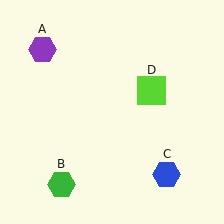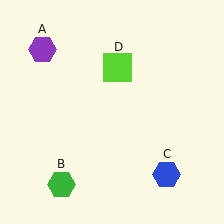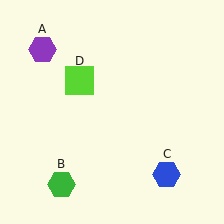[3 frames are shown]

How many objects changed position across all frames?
1 object changed position: lime square (object D).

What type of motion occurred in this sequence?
The lime square (object D) rotated counterclockwise around the center of the scene.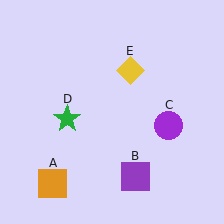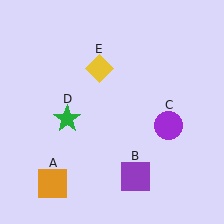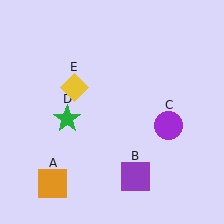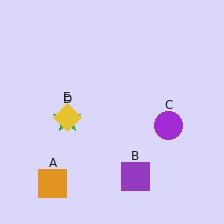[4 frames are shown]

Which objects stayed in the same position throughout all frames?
Orange square (object A) and purple square (object B) and purple circle (object C) and green star (object D) remained stationary.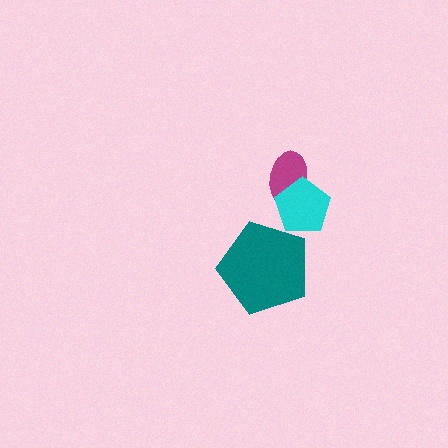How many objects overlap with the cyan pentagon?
1 object overlaps with the cyan pentagon.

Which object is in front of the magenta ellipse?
The cyan pentagon is in front of the magenta ellipse.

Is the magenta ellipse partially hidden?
Yes, it is partially covered by another shape.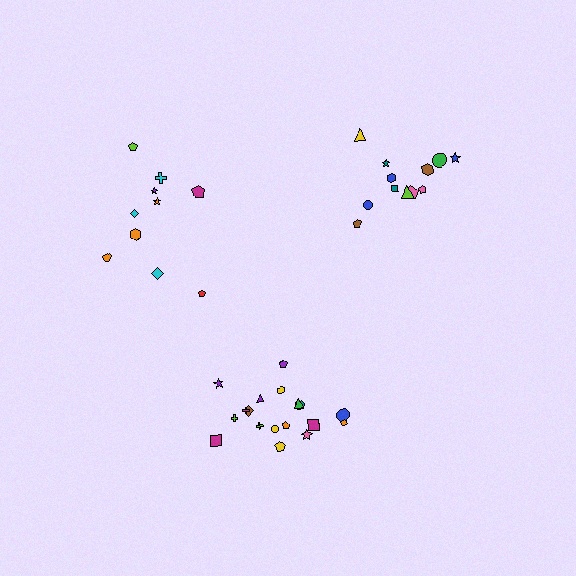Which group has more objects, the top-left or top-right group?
The top-right group.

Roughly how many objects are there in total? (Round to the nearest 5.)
Roughly 40 objects in total.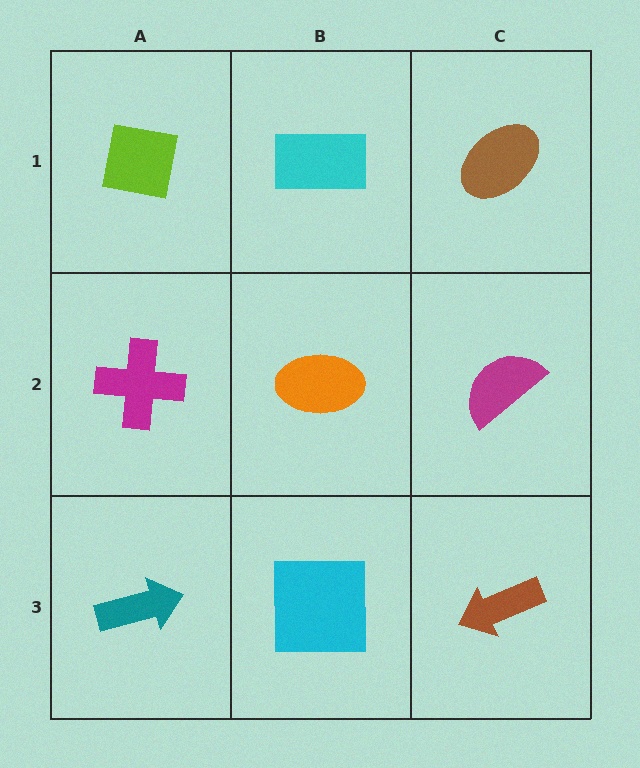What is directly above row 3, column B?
An orange ellipse.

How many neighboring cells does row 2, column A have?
3.